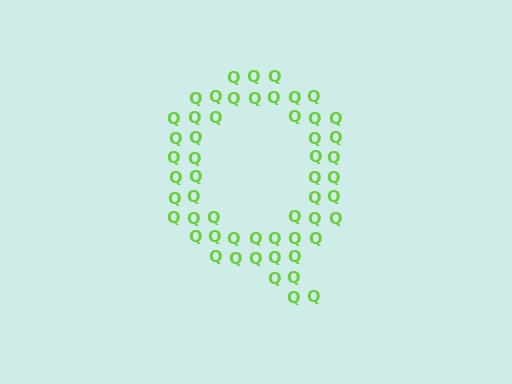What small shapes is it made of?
It is made of small letter Q's.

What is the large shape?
The large shape is the letter Q.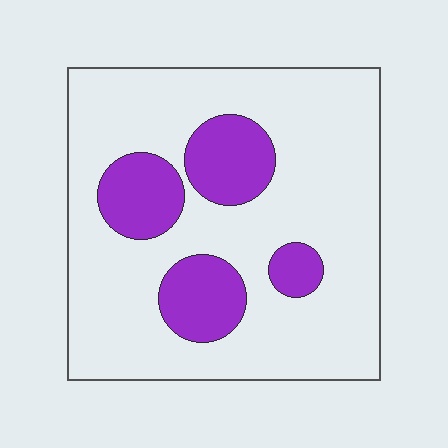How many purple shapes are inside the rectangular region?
4.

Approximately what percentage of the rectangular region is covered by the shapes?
Approximately 20%.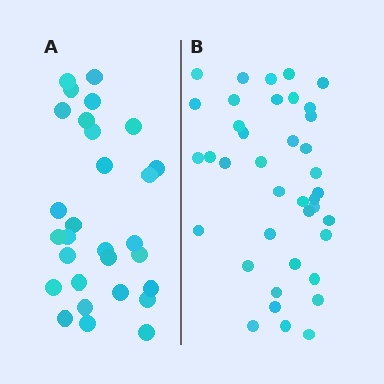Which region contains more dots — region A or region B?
Region B (the right region) has more dots.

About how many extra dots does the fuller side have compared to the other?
Region B has roughly 10 or so more dots than region A.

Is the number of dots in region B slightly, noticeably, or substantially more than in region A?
Region B has noticeably more, but not dramatically so. The ratio is roughly 1.3 to 1.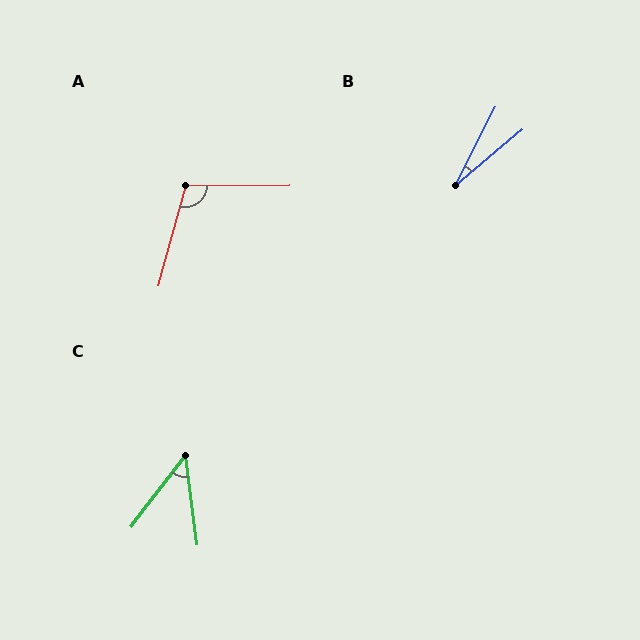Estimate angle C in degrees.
Approximately 45 degrees.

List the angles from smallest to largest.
B (23°), C (45°), A (105°).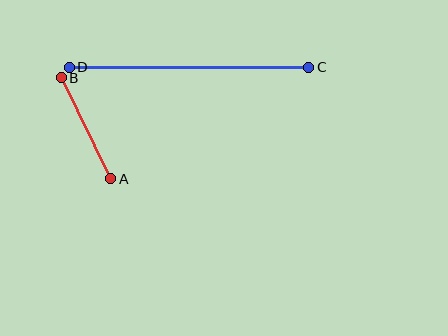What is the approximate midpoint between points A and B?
The midpoint is at approximately (86, 128) pixels.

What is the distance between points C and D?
The distance is approximately 240 pixels.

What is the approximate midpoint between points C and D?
The midpoint is at approximately (189, 67) pixels.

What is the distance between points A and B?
The distance is approximately 112 pixels.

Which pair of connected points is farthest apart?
Points C and D are farthest apart.